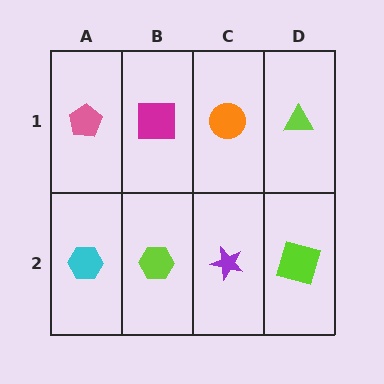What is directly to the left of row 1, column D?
An orange circle.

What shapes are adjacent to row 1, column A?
A cyan hexagon (row 2, column A), a magenta square (row 1, column B).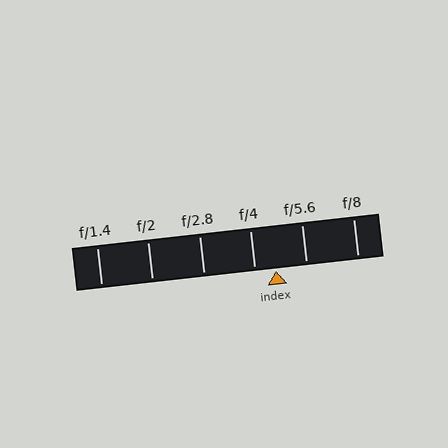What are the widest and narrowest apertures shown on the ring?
The widest aperture shown is f/1.4 and the narrowest is f/8.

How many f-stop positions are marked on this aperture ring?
There are 6 f-stop positions marked.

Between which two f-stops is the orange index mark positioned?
The index mark is between f/4 and f/5.6.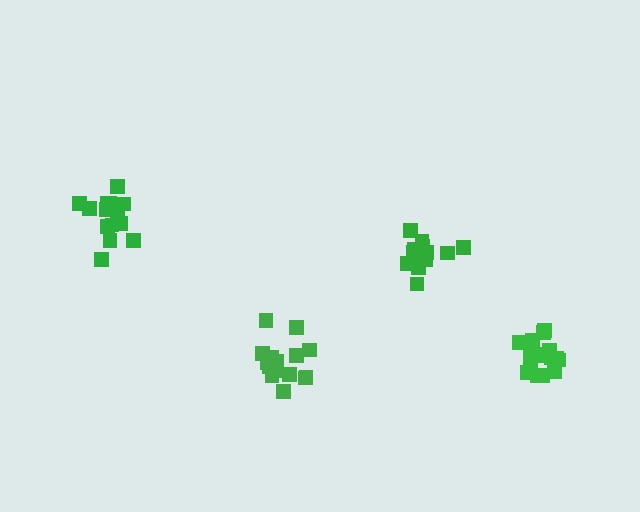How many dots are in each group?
Group 1: 16 dots, Group 2: 14 dots, Group 3: 16 dots, Group 4: 16 dots (62 total).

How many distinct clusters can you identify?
There are 4 distinct clusters.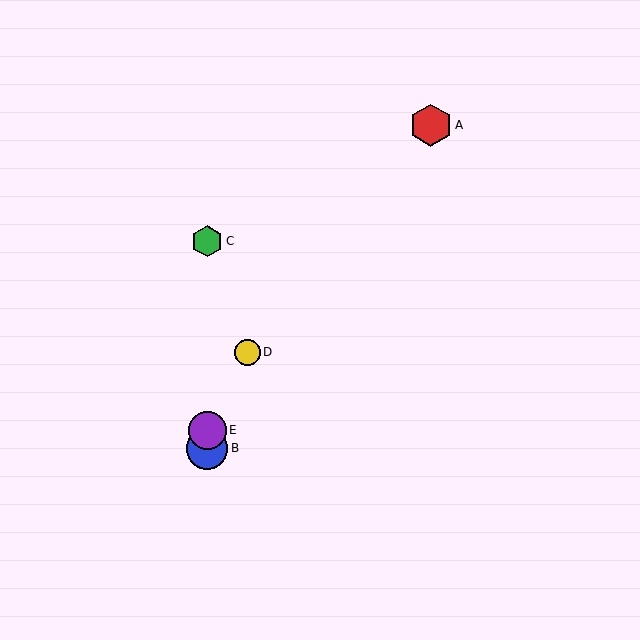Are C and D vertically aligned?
No, C is at x≈207 and D is at x≈247.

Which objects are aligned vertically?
Objects B, C, E are aligned vertically.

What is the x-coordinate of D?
Object D is at x≈247.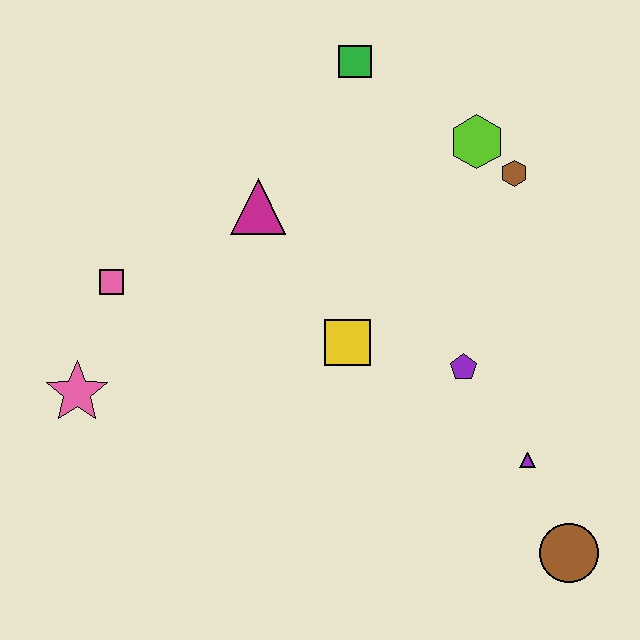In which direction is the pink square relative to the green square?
The pink square is to the left of the green square.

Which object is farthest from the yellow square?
The brown circle is farthest from the yellow square.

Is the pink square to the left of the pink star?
No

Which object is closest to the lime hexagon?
The brown hexagon is closest to the lime hexagon.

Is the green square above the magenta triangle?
Yes